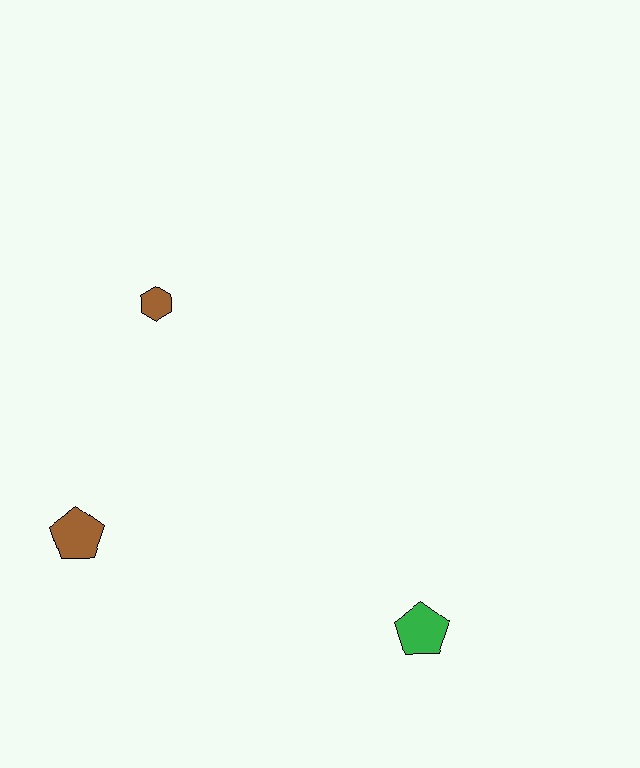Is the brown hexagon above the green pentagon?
Yes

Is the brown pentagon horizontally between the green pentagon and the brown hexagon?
No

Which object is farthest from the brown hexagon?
The green pentagon is farthest from the brown hexagon.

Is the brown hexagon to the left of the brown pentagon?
No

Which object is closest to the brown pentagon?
The brown hexagon is closest to the brown pentagon.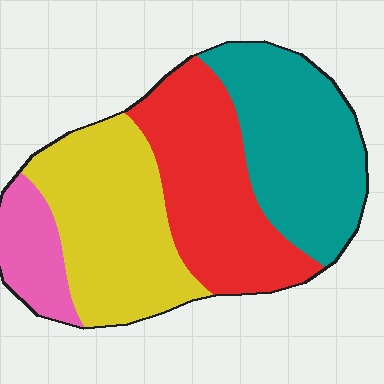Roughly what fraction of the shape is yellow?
Yellow covers roughly 30% of the shape.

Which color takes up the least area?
Pink, at roughly 10%.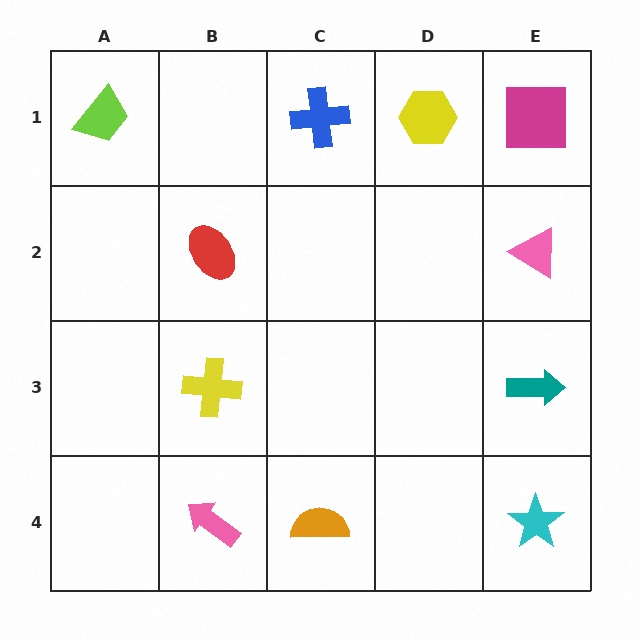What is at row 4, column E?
A cyan star.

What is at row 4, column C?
An orange semicircle.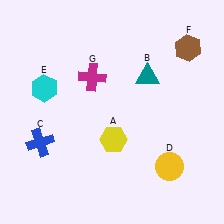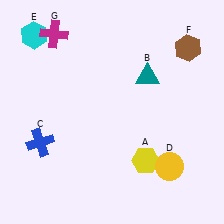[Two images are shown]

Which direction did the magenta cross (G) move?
The magenta cross (G) moved up.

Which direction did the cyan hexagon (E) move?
The cyan hexagon (E) moved up.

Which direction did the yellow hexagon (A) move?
The yellow hexagon (A) moved right.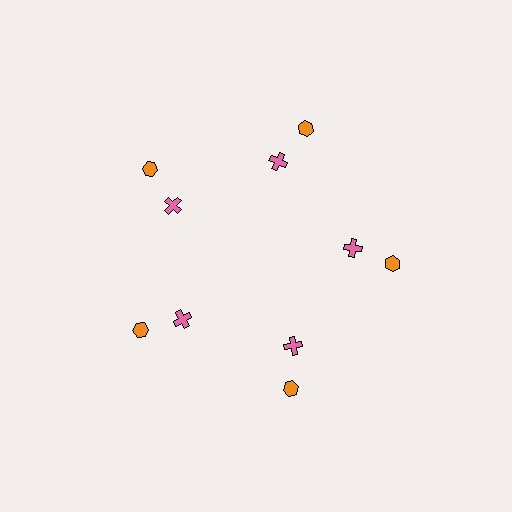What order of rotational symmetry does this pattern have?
This pattern has 5-fold rotational symmetry.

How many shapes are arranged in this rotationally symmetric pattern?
There are 10 shapes, arranged in 5 groups of 2.